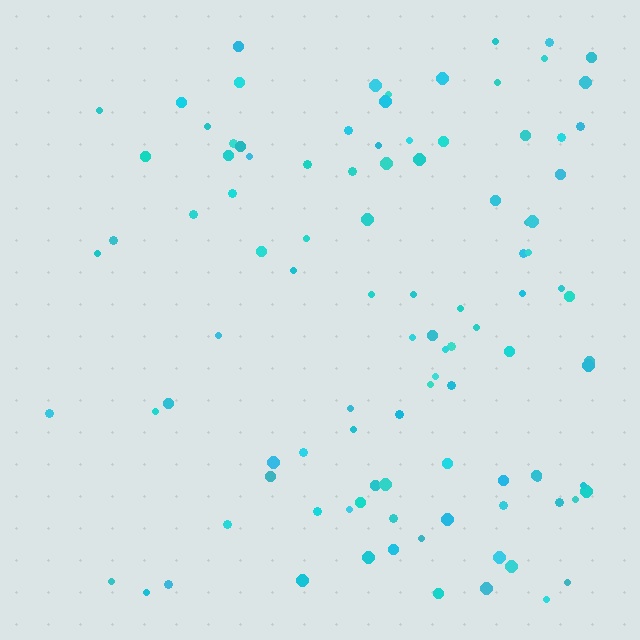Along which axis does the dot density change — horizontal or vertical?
Horizontal.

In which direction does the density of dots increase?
From left to right, with the right side densest.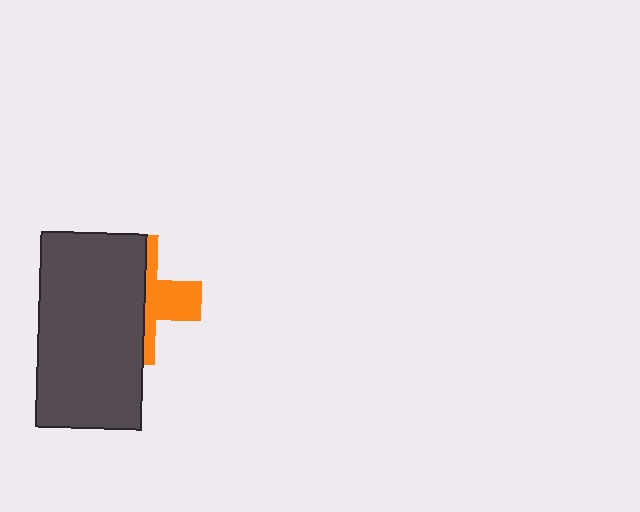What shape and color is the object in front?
The object in front is a dark gray rectangle.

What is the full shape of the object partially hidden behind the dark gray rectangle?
The partially hidden object is an orange cross.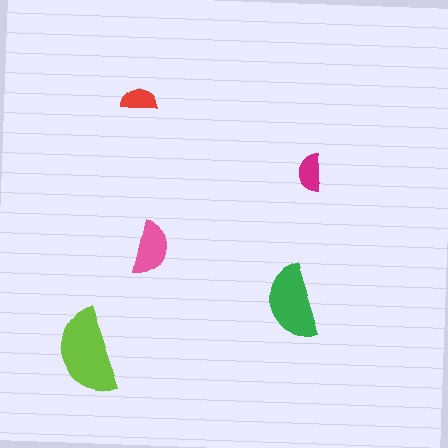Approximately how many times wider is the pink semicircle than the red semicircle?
About 1.5 times wider.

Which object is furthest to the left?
The lime semicircle is leftmost.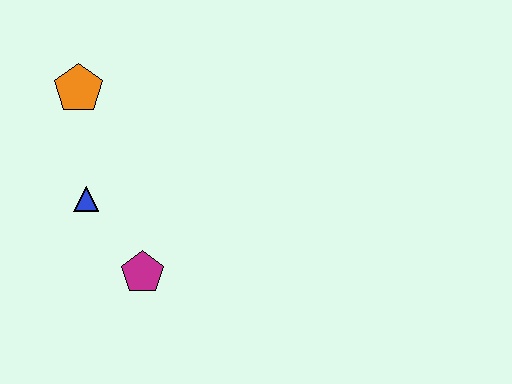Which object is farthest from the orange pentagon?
The magenta pentagon is farthest from the orange pentagon.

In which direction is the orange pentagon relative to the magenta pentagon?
The orange pentagon is above the magenta pentagon.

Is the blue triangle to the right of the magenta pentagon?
No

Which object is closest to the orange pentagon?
The blue triangle is closest to the orange pentagon.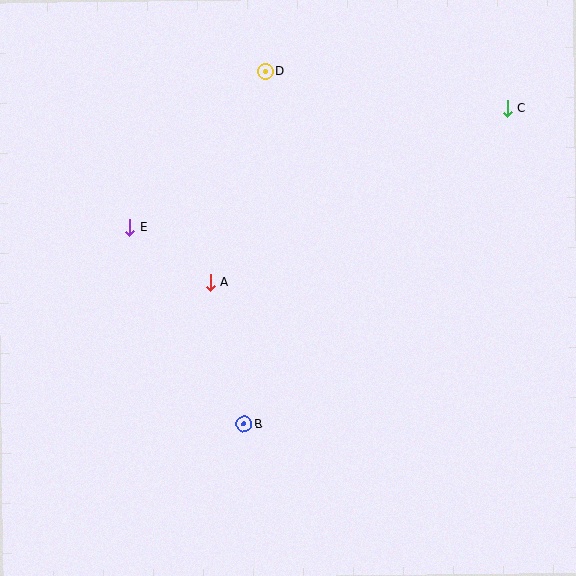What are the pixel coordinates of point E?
Point E is at (130, 227).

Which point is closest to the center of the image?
Point A at (210, 282) is closest to the center.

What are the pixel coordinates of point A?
Point A is at (210, 282).